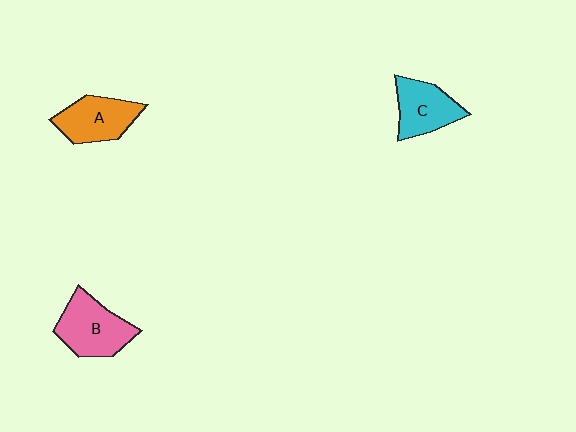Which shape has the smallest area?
Shape C (cyan).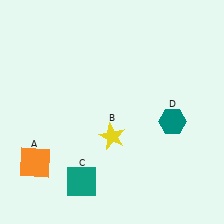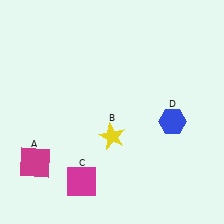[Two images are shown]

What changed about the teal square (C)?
In Image 1, C is teal. In Image 2, it changed to magenta.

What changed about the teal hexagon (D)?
In Image 1, D is teal. In Image 2, it changed to blue.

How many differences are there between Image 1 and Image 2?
There are 3 differences between the two images.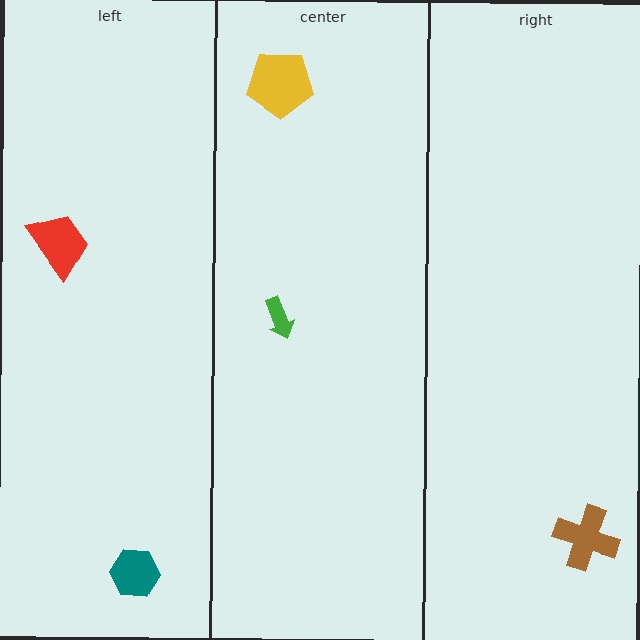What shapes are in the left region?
The red trapezoid, the teal hexagon.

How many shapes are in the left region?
2.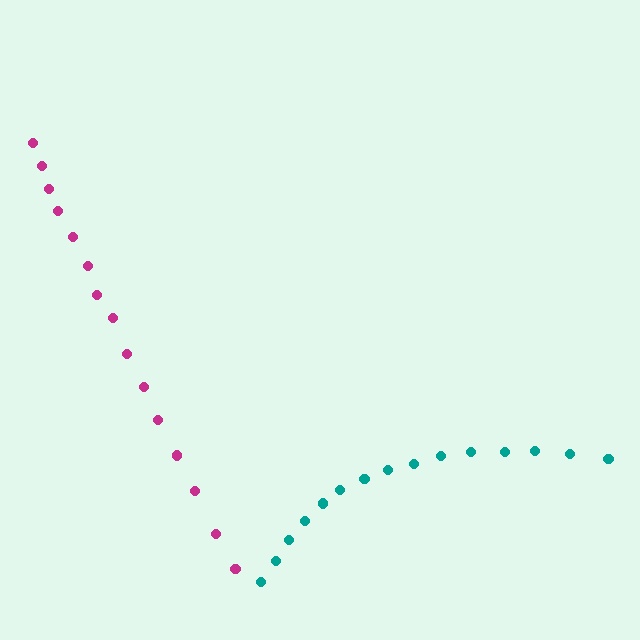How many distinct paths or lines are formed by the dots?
There are 2 distinct paths.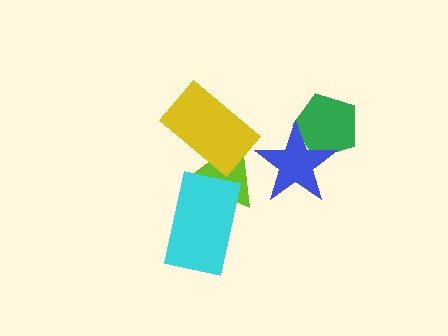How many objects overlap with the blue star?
2 objects overlap with the blue star.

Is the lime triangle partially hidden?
Yes, it is partially covered by another shape.